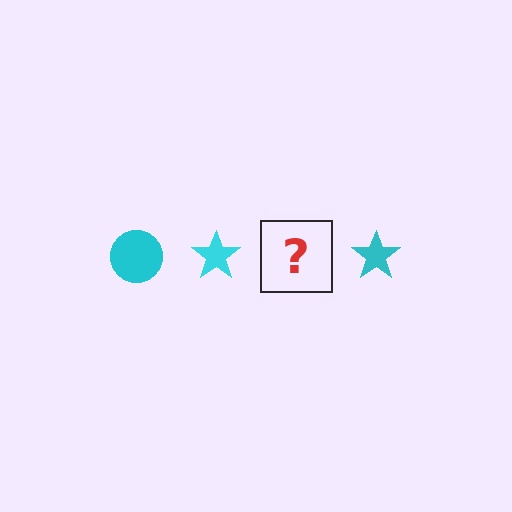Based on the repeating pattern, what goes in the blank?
The blank should be a cyan circle.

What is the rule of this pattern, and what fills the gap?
The rule is that the pattern cycles through circle, star shapes in cyan. The gap should be filled with a cyan circle.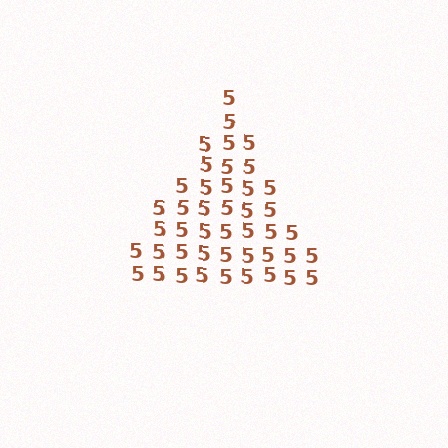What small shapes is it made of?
It is made of small digit 5's.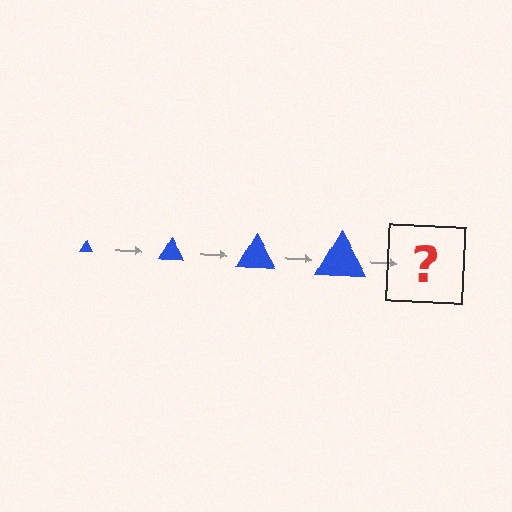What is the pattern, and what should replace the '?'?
The pattern is that the triangle gets progressively larger each step. The '?' should be a blue triangle, larger than the previous one.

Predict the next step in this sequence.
The next step is a blue triangle, larger than the previous one.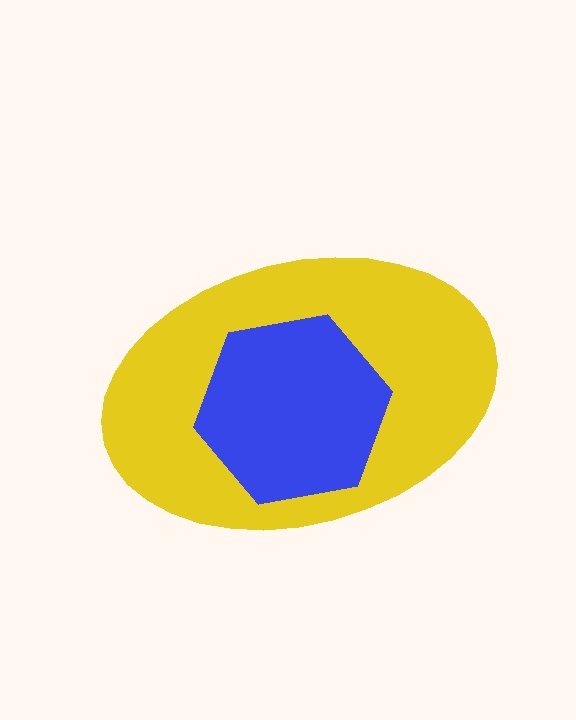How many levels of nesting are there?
2.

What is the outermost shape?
The yellow ellipse.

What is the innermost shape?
The blue hexagon.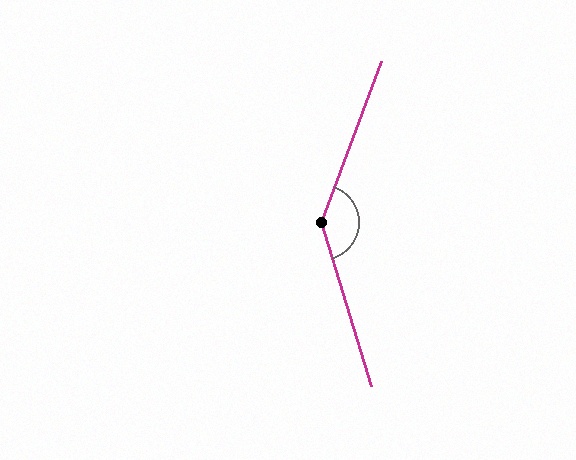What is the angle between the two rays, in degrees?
Approximately 142 degrees.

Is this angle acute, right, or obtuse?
It is obtuse.